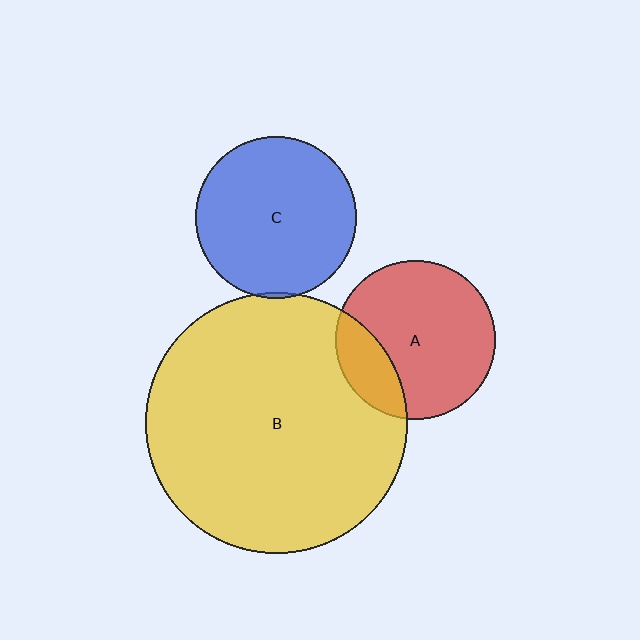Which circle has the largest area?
Circle B (yellow).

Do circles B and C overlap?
Yes.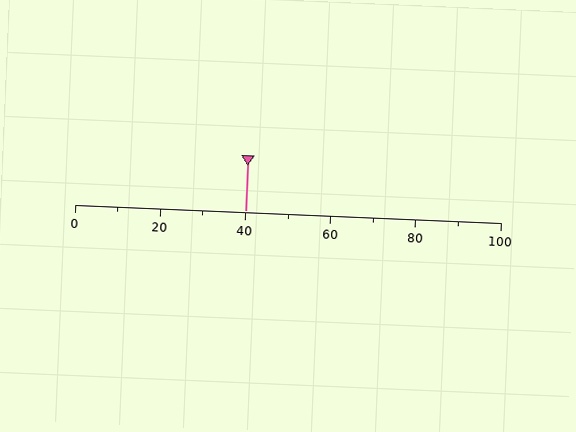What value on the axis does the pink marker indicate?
The marker indicates approximately 40.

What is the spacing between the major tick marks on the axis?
The major ticks are spaced 20 apart.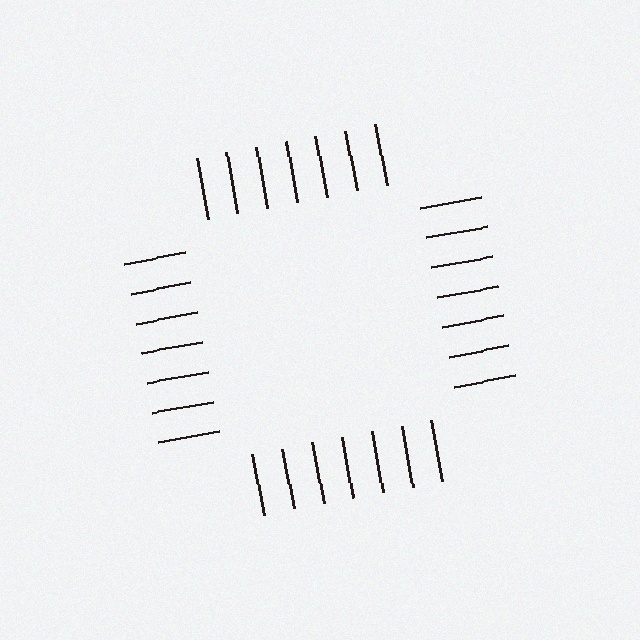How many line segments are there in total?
28 — 7 along each of the 4 edges.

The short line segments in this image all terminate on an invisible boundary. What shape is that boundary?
An illusory square — the line segments terminate on its edges but no continuous stroke is drawn.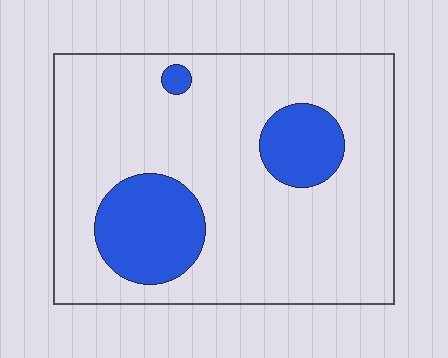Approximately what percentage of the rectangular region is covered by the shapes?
Approximately 20%.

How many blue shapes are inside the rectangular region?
3.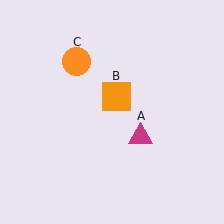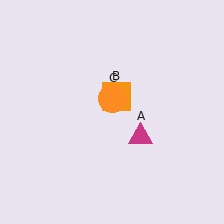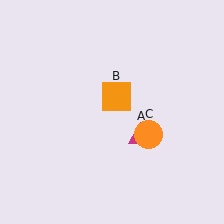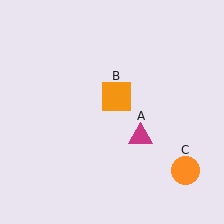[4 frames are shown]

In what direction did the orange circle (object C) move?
The orange circle (object C) moved down and to the right.